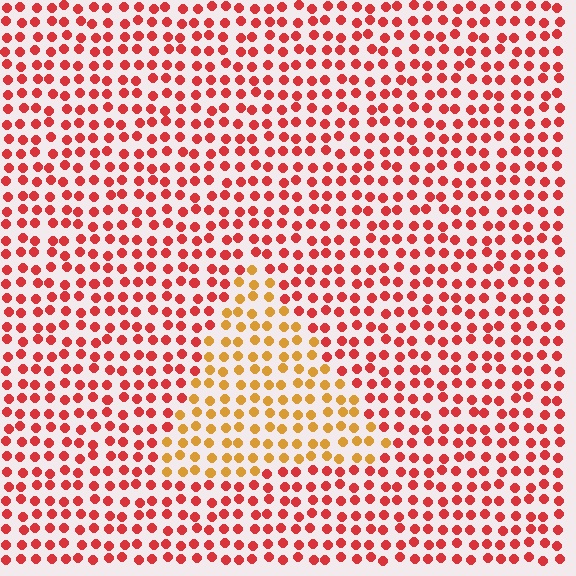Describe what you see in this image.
The image is filled with small red elements in a uniform arrangement. A triangle-shaped region is visible where the elements are tinted to a slightly different hue, forming a subtle color boundary.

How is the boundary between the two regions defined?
The boundary is defined purely by a slight shift in hue (about 41 degrees). Spacing, size, and orientation are identical on both sides.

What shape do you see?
I see a triangle.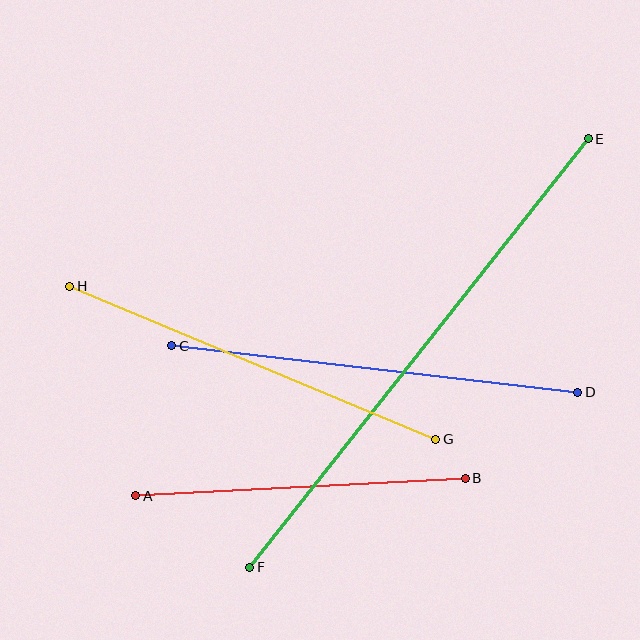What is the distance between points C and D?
The distance is approximately 409 pixels.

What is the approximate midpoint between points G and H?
The midpoint is at approximately (253, 363) pixels.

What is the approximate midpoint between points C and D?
The midpoint is at approximately (375, 369) pixels.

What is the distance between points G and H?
The distance is approximately 396 pixels.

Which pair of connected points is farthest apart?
Points E and F are farthest apart.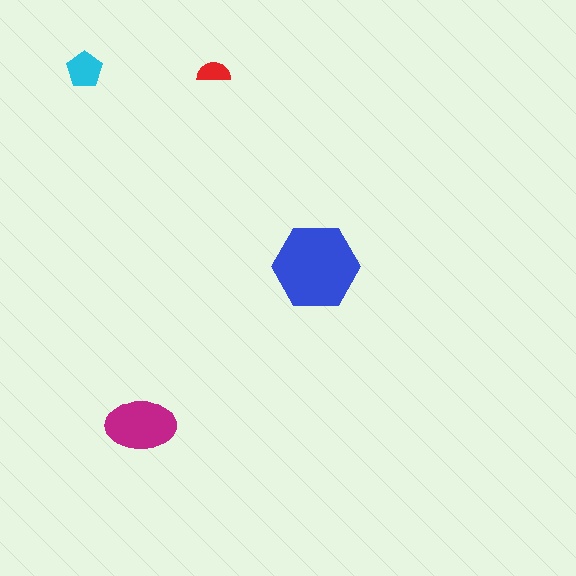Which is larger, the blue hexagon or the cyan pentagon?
The blue hexagon.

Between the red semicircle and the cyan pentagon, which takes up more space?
The cyan pentagon.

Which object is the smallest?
The red semicircle.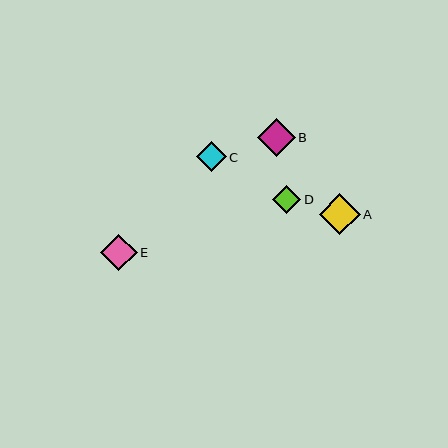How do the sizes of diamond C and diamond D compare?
Diamond C and diamond D are approximately the same size.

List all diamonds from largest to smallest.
From largest to smallest: A, B, E, C, D.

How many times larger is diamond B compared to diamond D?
Diamond B is approximately 1.4 times the size of diamond D.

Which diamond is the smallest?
Diamond D is the smallest with a size of approximately 28 pixels.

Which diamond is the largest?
Diamond A is the largest with a size of approximately 41 pixels.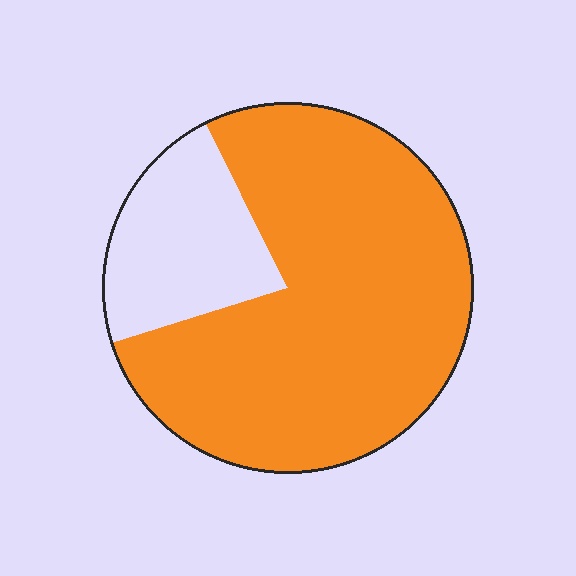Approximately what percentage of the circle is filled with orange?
Approximately 80%.